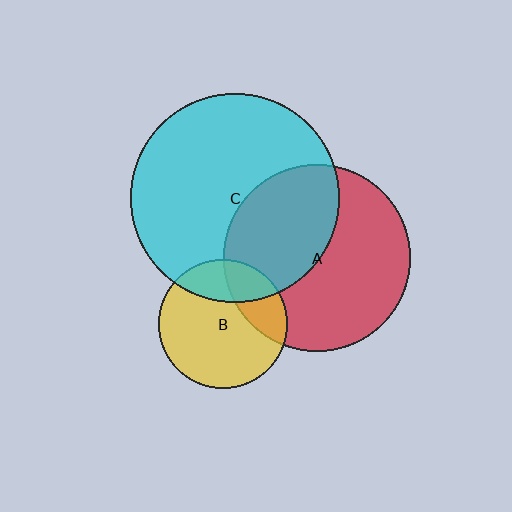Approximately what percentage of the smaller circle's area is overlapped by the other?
Approximately 25%.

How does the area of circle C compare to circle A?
Approximately 1.2 times.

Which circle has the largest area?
Circle C (cyan).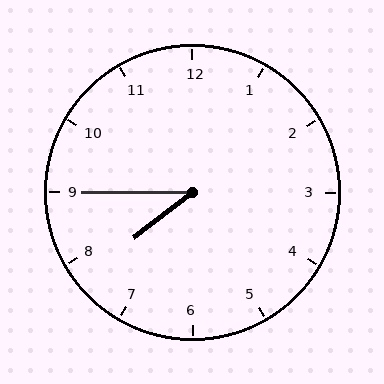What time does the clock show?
7:45.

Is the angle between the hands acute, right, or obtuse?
It is acute.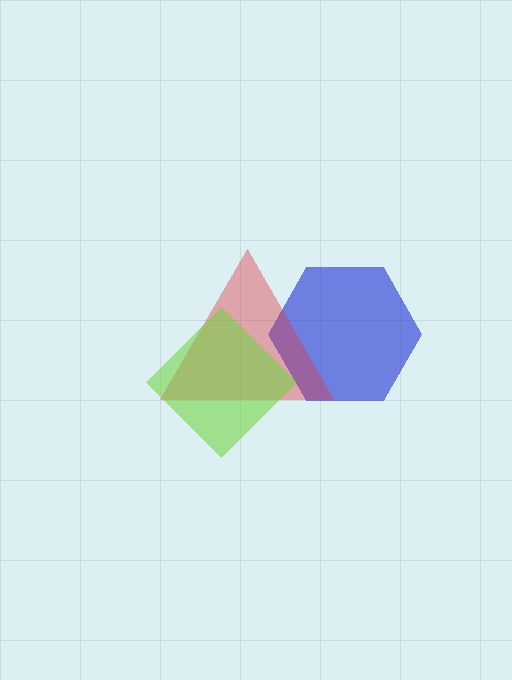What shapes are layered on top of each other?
The layered shapes are: a blue hexagon, a red triangle, a lime diamond.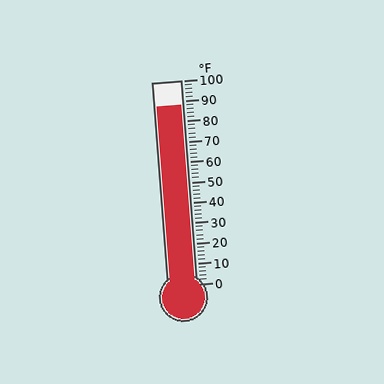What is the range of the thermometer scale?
The thermometer scale ranges from 0°F to 100°F.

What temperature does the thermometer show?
The thermometer shows approximately 88°F.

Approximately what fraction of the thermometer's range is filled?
The thermometer is filled to approximately 90% of its range.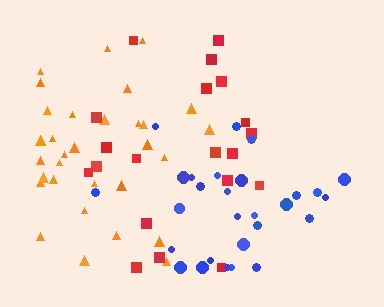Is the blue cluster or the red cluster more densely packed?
Blue.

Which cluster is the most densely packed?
Blue.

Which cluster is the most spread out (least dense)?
Red.